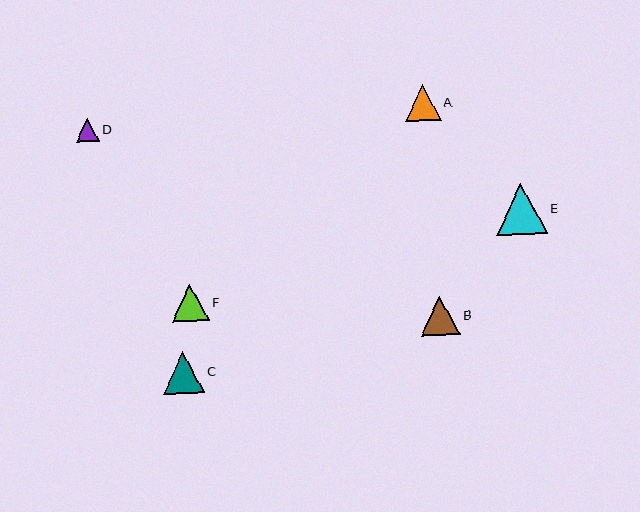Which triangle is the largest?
Triangle E is the largest with a size of approximately 51 pixels.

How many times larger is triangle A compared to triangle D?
Triangle A is approximately 1.6 times the size of triangle D.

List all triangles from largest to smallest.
From largest to smallest: E, C, B, F, A, D.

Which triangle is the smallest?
Triangle D is the smallest with a size of approximately 23 pixels.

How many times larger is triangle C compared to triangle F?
Triangle C is approximately 1.1 times the size of triangle F.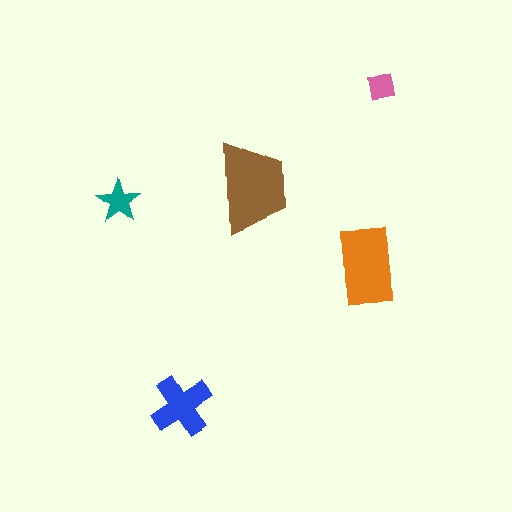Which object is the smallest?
The pink square.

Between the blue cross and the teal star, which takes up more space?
The blue cross.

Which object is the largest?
The brown trapezoid.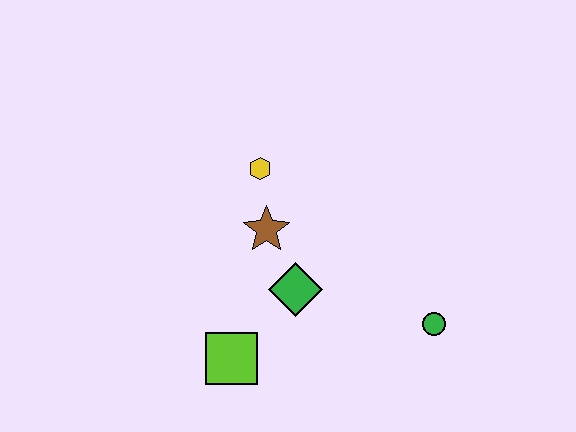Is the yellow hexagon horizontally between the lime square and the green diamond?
Yes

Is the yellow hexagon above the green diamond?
Yes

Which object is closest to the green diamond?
The brown star is closest to the green diamond.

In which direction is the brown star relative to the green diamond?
The brown star is above the green diamond.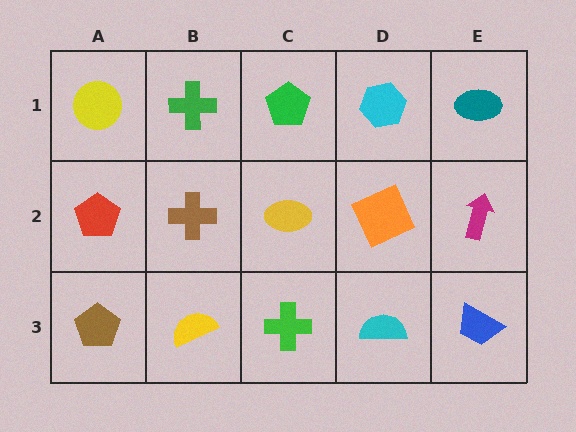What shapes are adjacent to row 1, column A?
A red pentagon (row 2, column A), a green cross (row 1, column B).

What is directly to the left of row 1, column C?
A green cross.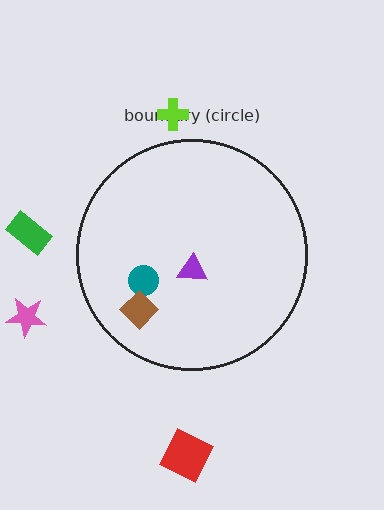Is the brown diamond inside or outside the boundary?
Inside.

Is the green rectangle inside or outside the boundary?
Outside.